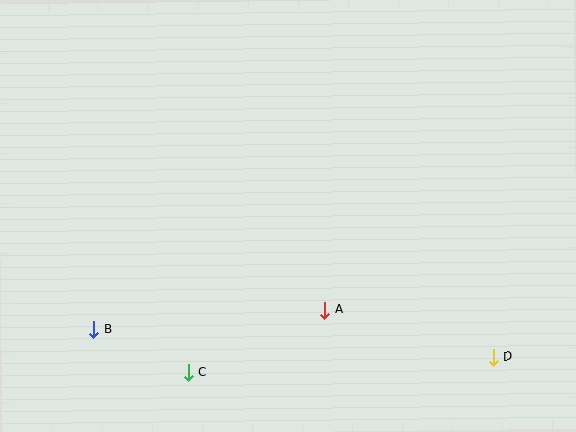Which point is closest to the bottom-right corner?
Point D is closest to the bottom-right corner.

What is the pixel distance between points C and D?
The distance between C and D is 305 pixels.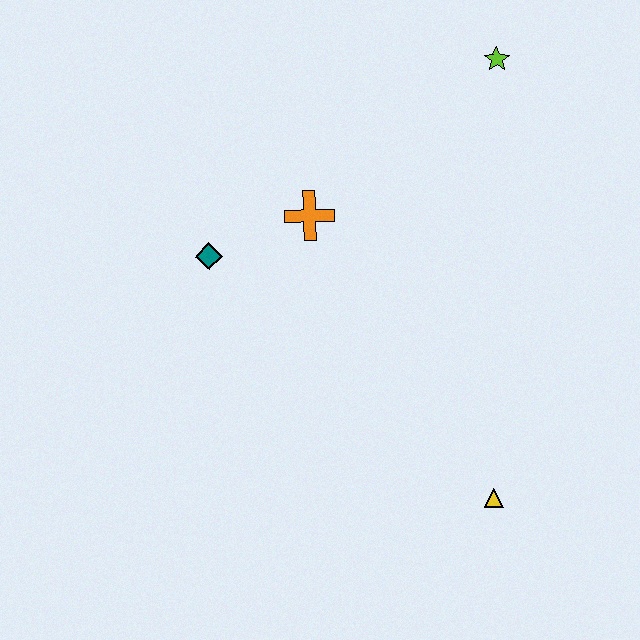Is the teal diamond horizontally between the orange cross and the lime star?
No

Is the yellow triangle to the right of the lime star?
No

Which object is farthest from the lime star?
The yellow triangle is farthest from the lime star.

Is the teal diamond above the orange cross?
No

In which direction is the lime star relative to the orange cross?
The lime star is to the right of the orange cross.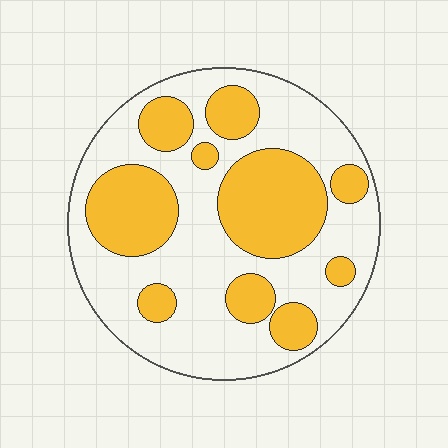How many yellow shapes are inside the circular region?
10.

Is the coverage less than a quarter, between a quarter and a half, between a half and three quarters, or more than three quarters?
Between a quarter and a half.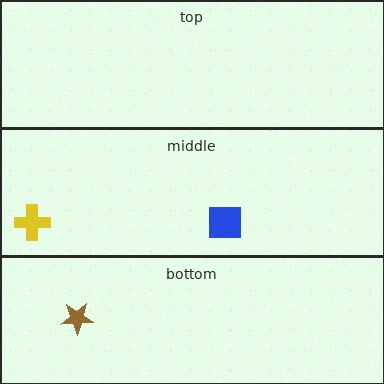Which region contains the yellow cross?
The middle region.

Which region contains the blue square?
The middle region.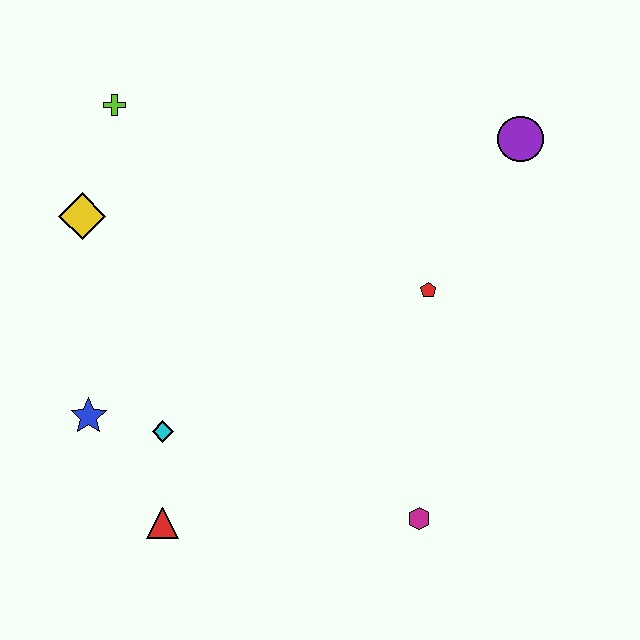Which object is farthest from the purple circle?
The red triangle is farthest from the purple circle.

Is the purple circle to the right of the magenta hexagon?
Yes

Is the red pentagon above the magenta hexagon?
Yes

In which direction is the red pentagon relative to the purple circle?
The red pentagon is below the purple circle.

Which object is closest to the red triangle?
The cyan diamond is closest to the red triangle.